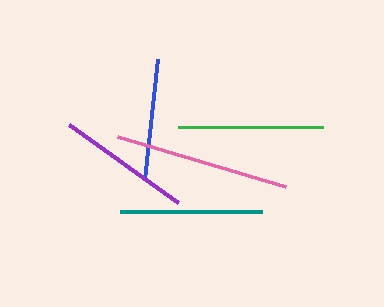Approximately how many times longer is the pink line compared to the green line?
The pink line is approximately 1.2 times the length of the green line.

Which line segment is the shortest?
The blue line is the shortest at approximately 122 pixels.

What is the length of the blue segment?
The blue segment is approximately 122 pixels long.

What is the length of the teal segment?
The teal segment is approximately 142 pixels long.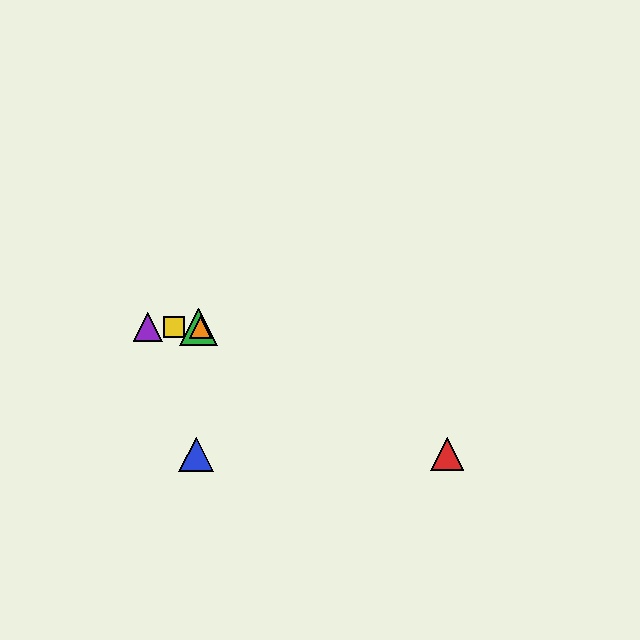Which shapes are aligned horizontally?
The green triangle, the yellow square, the purple triangle, the orange triangle are aligned horizontally.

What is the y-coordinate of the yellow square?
The yellow square is at y≈327.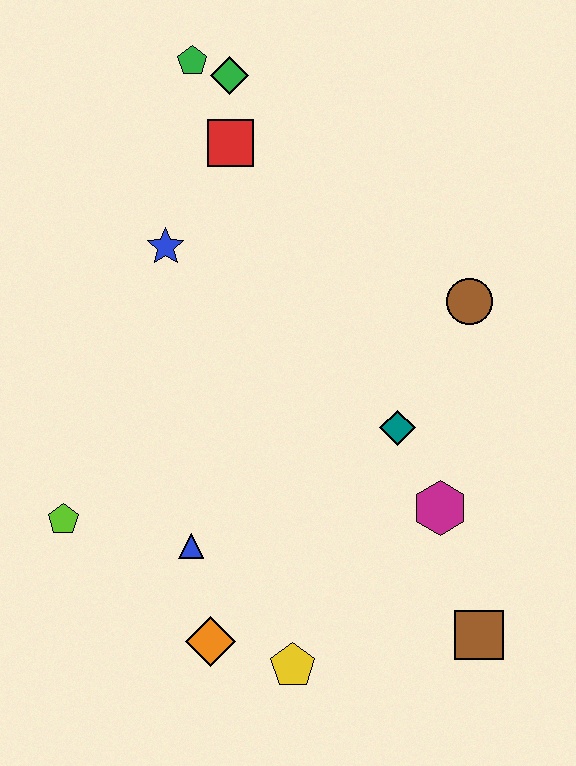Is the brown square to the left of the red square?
No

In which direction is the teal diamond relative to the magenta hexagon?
The teal diamond is above the magenta hexagon.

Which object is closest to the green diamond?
The green pentagon is closest to the green diamond.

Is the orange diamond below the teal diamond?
Yes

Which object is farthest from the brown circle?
The lime pentagon is farthest from the brown circle.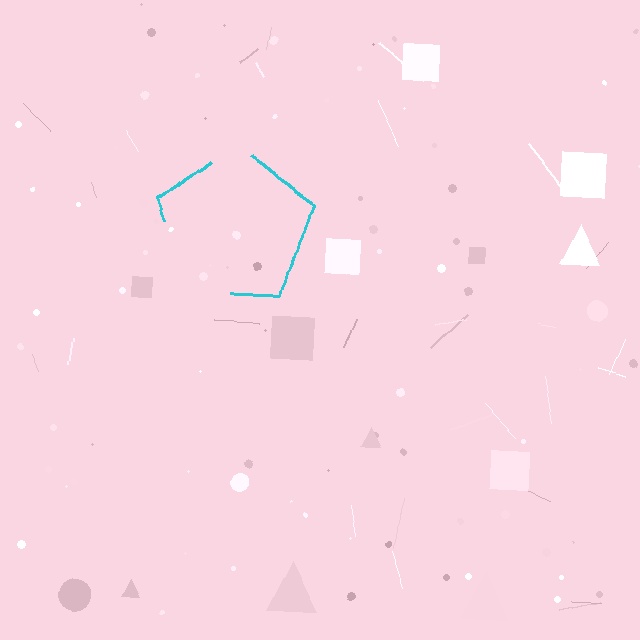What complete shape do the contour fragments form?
The contour fragments form a pentagon.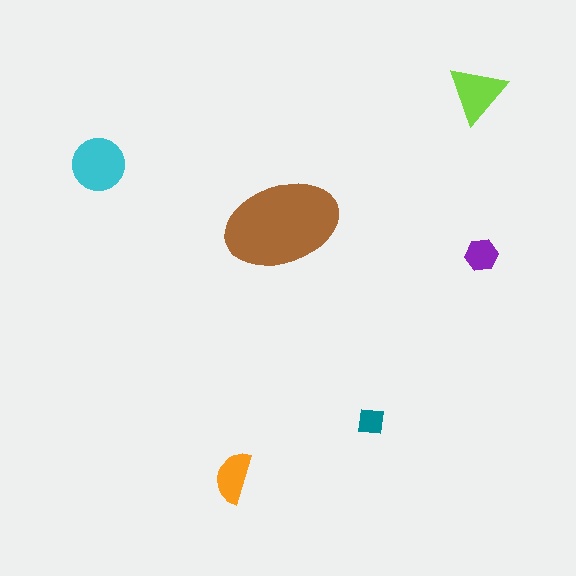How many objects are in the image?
There are 6 objects in the image.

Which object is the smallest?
The teal square.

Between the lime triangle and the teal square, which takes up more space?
The lime triangle.